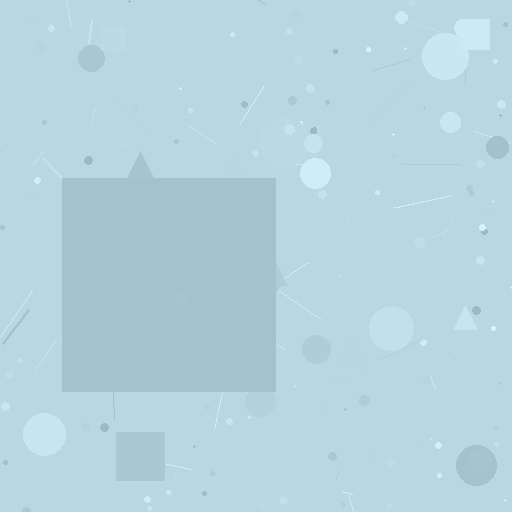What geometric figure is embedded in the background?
A square is embedded in the background.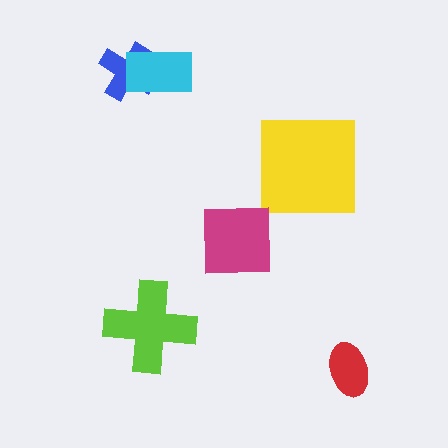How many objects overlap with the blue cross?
1 object overlaps with the blue cross.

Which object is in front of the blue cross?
The cyan rectangle is in front of the blue cross.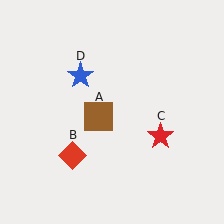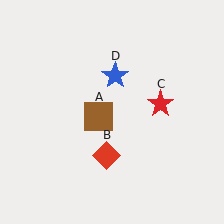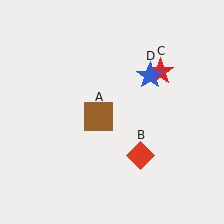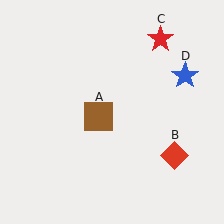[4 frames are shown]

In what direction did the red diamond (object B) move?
The red diamond (object B) moved right.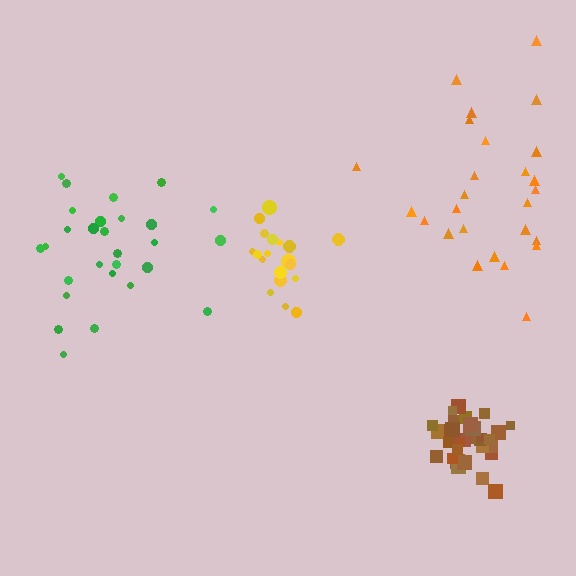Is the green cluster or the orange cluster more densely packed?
Green.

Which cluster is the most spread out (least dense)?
Orange.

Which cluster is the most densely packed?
Brown.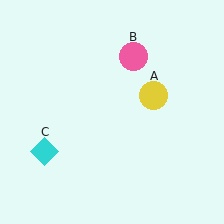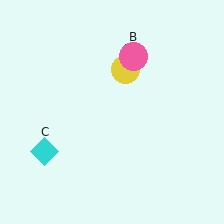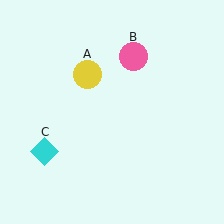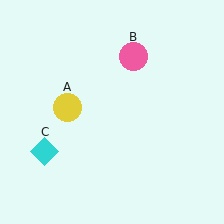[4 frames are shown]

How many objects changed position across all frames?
1 object changed position: yellow circle (object A).